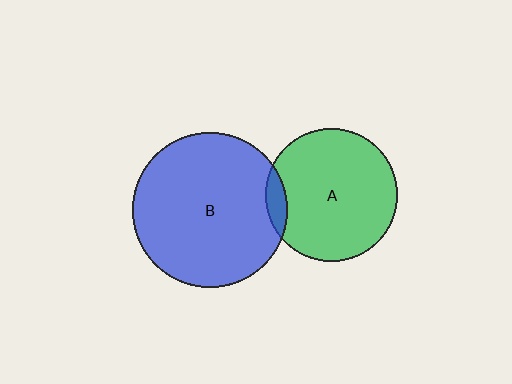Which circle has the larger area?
Circle B (blue).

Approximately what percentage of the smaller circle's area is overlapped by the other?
Approximately 10%.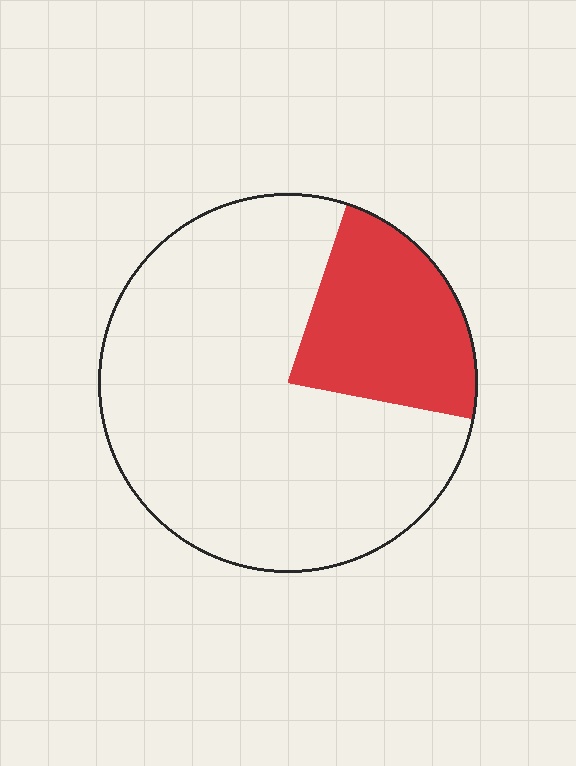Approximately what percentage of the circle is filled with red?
Approximately 25%.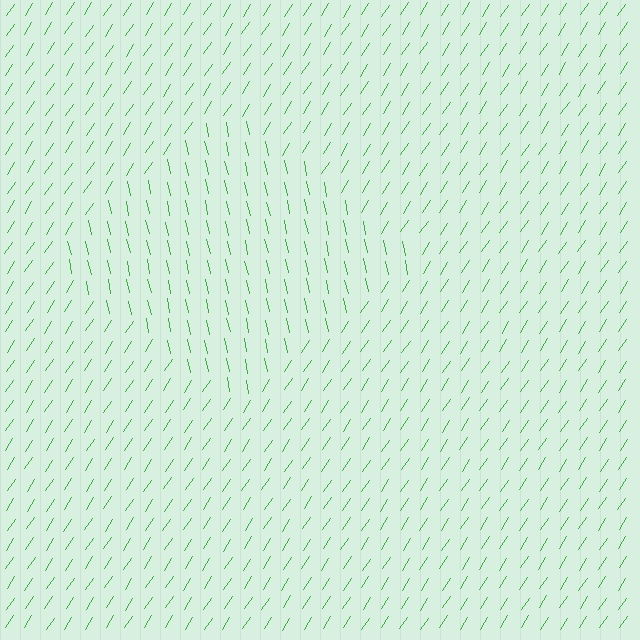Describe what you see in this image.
The image is filled with small green line segments. A diamond region in the image has lines oriented differently from the surrounding lines, creating a visible texture boundary.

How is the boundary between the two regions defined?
The boundary is defined purely by a change in line orientation (approximately 45 degrees difference). All lines are the same color and thickness.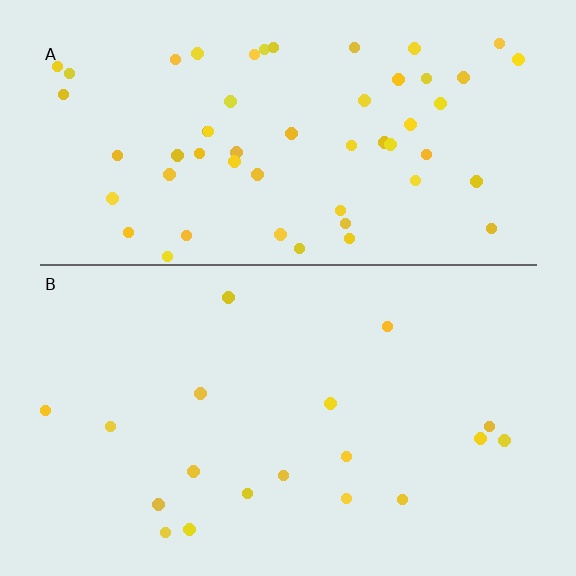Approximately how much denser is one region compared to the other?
Approximately 3.0× — region A over region B.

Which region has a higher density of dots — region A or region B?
A (the top).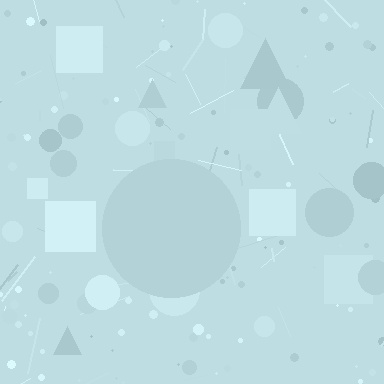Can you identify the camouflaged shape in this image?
The camouflaged shape is a circle.